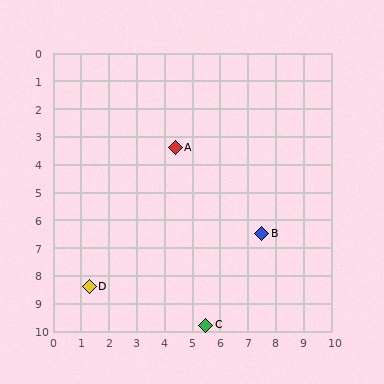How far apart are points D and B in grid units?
Points D and B are about 6.5 grid units apart.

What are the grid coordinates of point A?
Point A is at approximately (4.4, 3.4).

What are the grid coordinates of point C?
Point C is at approximately (5.5, 9.8).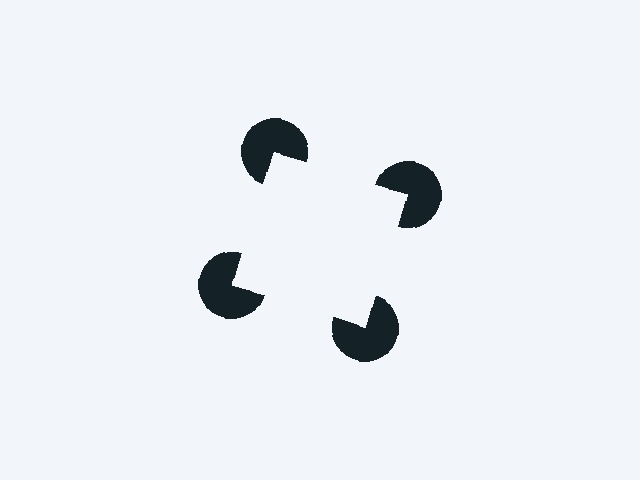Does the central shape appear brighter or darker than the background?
It typically appears slightly brighter than the background, even though no actual brightness change is drawn.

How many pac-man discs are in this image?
There are 4 — one at each vertex of the illusory square.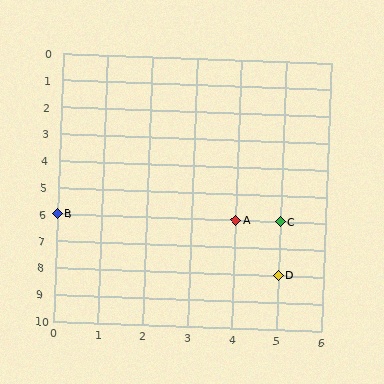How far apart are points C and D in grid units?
Points C and D are 2 rows apart.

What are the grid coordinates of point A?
Point A is at grid coordinates (4, 6).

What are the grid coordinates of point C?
Point C is at grid coordinates (5, 6).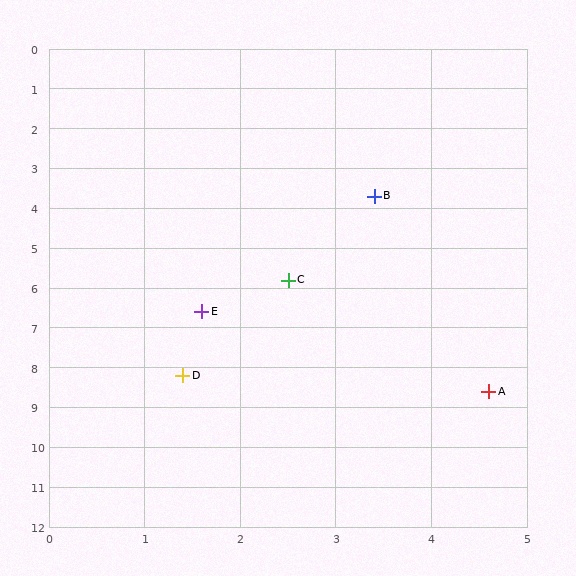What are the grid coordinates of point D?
Point D is at approximately (1.4, 8.2).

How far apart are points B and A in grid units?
Points B and A are about 5.0 grid units apart.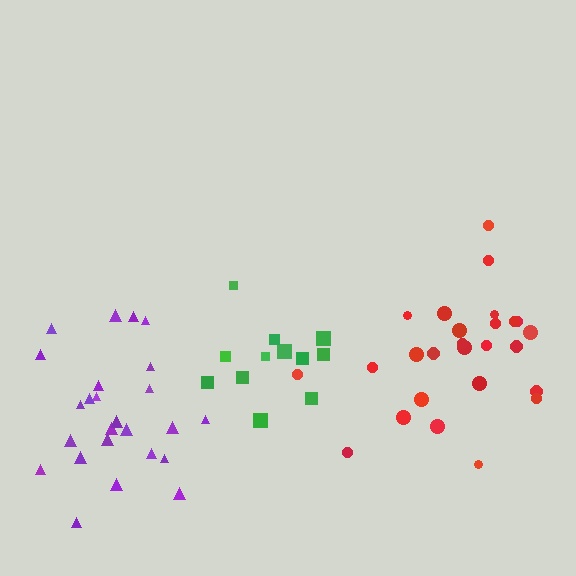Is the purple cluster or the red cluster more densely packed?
Purple.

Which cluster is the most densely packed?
Green.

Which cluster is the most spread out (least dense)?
Red.